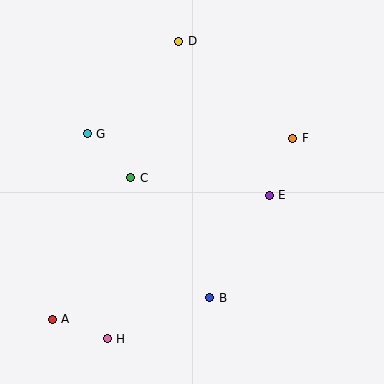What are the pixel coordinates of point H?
Point H is at (107, 339).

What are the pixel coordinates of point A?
Point A is at (52, 319).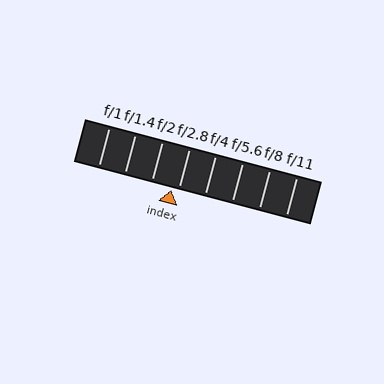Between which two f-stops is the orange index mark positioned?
The index mark is between f/2 and f/2.8.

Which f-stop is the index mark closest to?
The index mark is closest to f/2.8.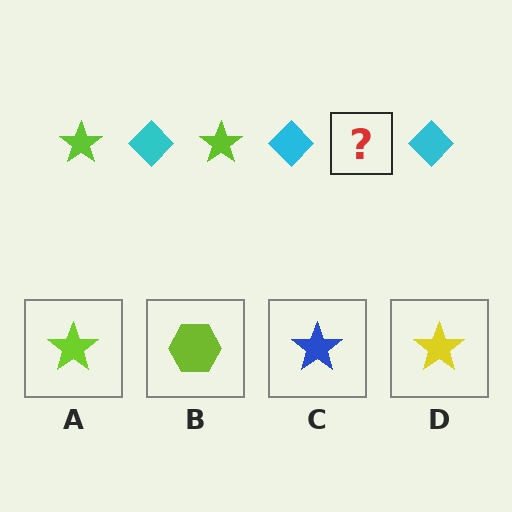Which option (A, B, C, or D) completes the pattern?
A.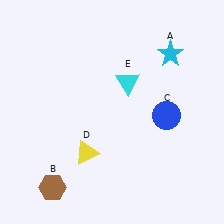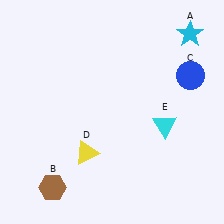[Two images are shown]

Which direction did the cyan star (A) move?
The cyan star (A) moved up.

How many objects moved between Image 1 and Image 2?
3 objects moved between the two images.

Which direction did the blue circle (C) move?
The blue circle (C) moved up.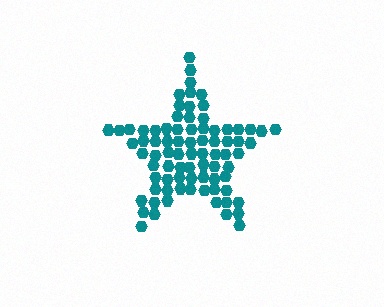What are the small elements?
The small elements are hexagons.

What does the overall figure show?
The overall figure shows a star.